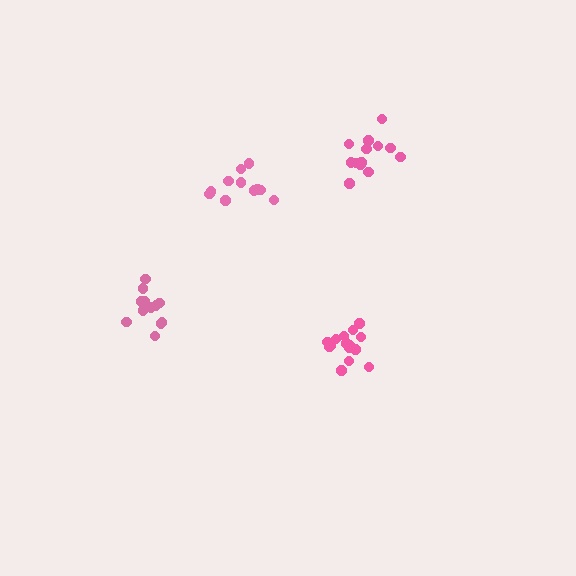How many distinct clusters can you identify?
There are 4 distinct clusters.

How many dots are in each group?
Group 1: 11 dots, Group 2: 12 dots, Group 3: 15 dots, Group 4: 13 dots (51 total).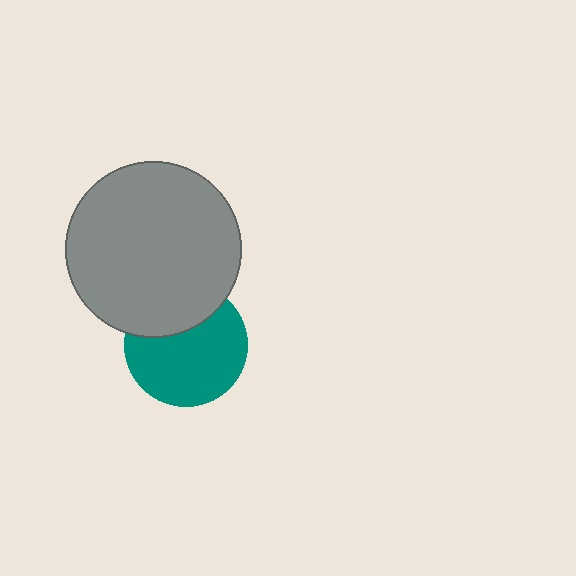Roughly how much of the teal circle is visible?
Most of it is visible (roughly 69%).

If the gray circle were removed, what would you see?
You would see the complete teal circle.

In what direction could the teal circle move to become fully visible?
The teal circle could move down. That would shift it out from behind the gray circle entirely.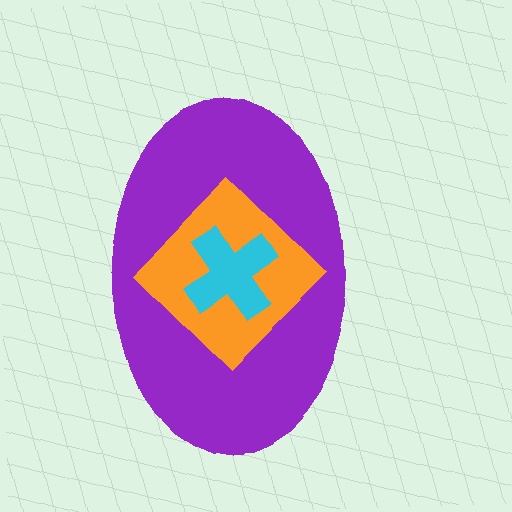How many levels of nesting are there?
3.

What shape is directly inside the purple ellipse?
The orange diamond.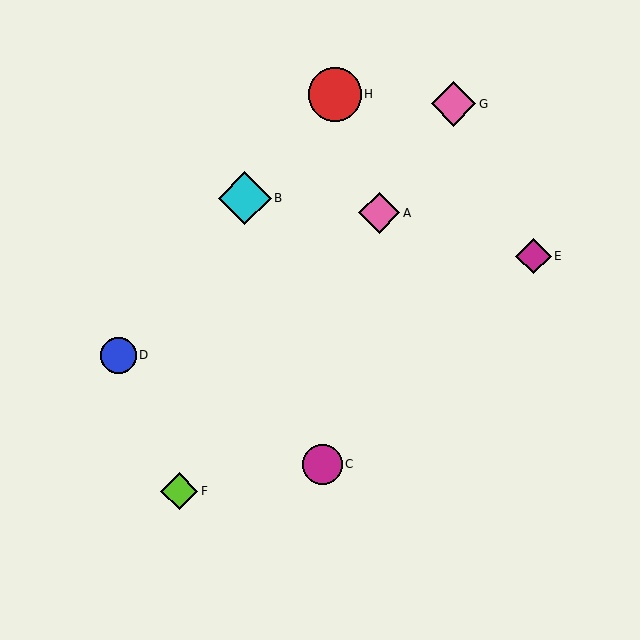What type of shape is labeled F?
Shape F is a lime diamond.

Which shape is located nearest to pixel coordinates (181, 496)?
The lime diamond (labeled F) at (179, 491) is nearest to that location.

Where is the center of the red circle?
The center of the red circle is at (335, 94).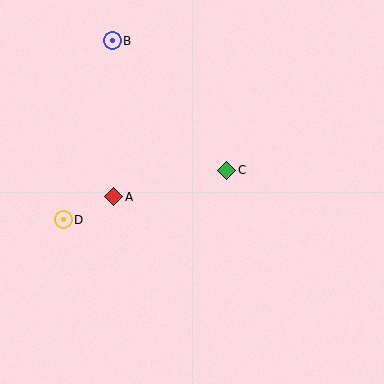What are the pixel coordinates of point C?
Point C is at (227, 170).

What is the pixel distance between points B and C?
The distance between B and C is 173 pixels.